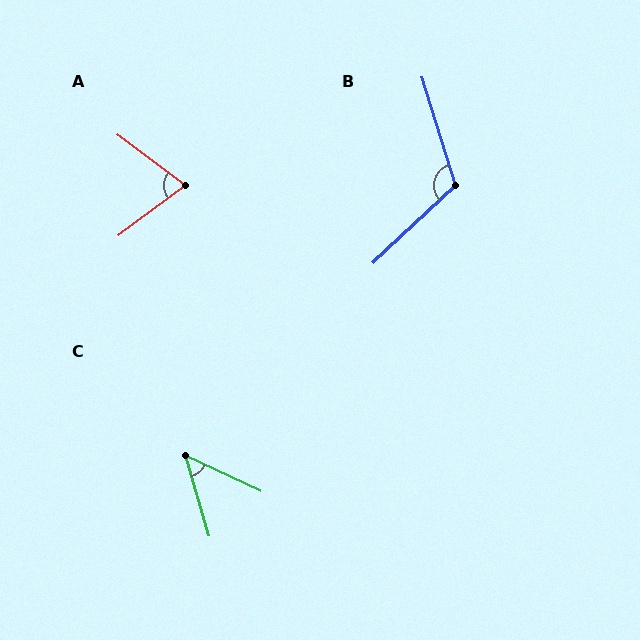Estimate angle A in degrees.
Approximately 74 degrees.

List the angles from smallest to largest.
C (49°), A (74°), B (116°).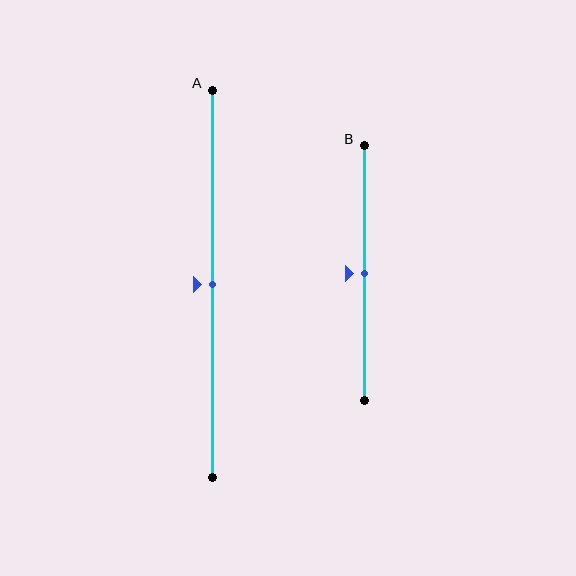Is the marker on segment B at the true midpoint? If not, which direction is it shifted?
Yes, the marker on segment B is at the true midpoint.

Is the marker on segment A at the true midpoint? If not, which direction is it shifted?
Yes, the marker on segment A is at the true midpoint.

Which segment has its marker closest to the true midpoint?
Segment A has its marker closest to the true midpoint.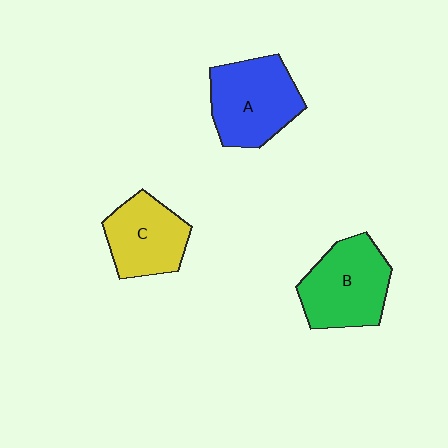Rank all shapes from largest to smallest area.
From largest to smallest: A (blue), B (green), C (yellow).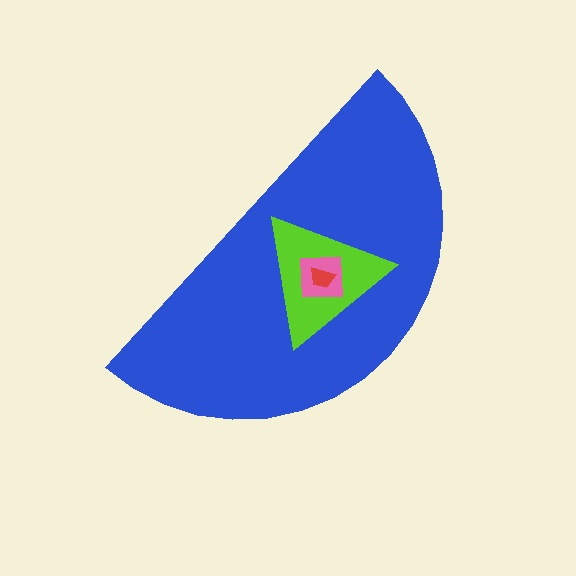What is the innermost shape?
The red trapezoid.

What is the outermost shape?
The blue semicircle.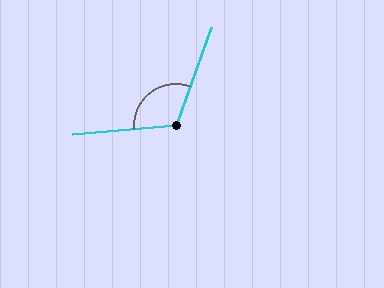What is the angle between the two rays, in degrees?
Approximately 115 degrees.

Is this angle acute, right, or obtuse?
It is obtuse.